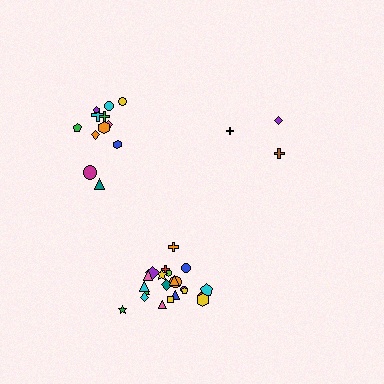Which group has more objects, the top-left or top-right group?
The top-left group.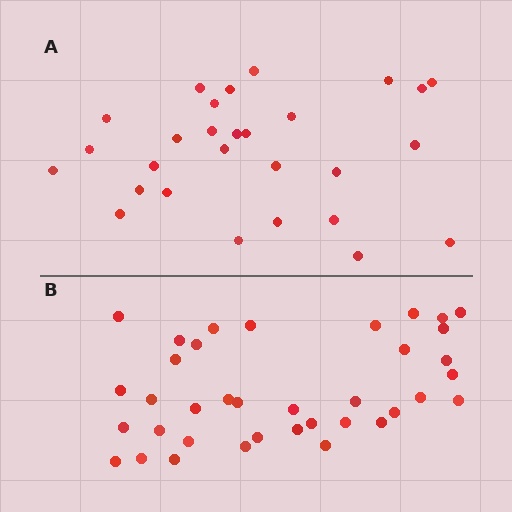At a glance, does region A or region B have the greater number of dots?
Region B (the bottom region) has more dots.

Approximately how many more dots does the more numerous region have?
Region B has roughly 8 or so more dots than region A.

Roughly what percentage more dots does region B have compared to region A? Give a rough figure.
About 30% more.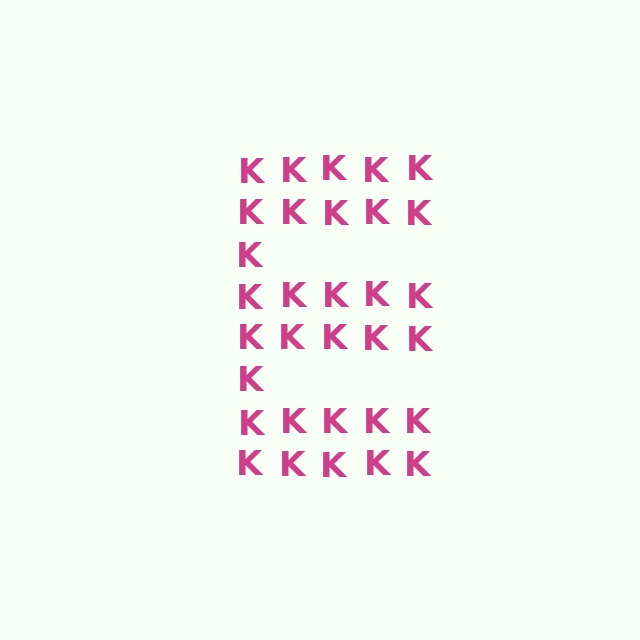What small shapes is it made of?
It is made of small letter K's.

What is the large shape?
The large shape is the letter E.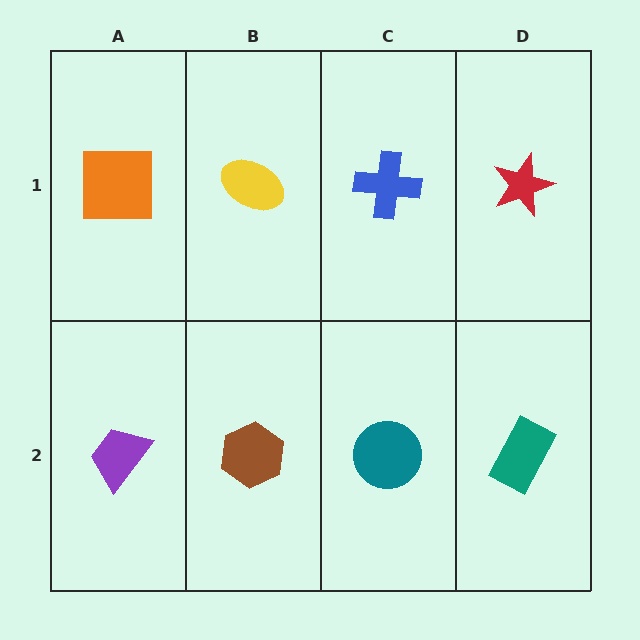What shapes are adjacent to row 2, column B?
A yellow ellipse (row 1, column B), a purple trapezoid (row 2, column A), a teal circle (row 2, column C).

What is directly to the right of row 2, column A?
A brown hexagon.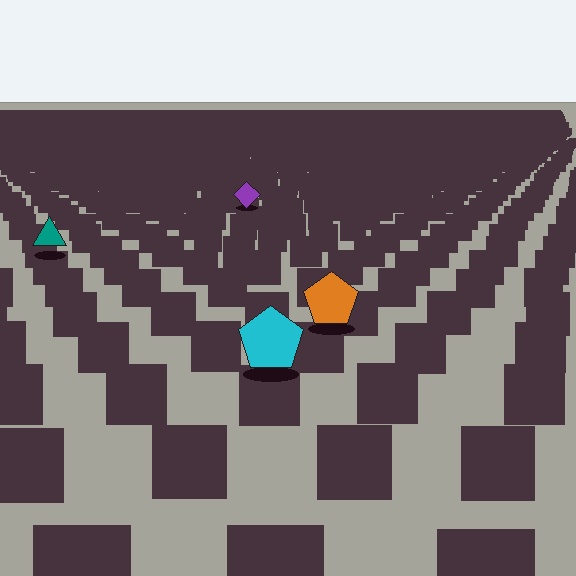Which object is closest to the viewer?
The cyan pentagon is closest. The texture marks near it are larger and more spread out.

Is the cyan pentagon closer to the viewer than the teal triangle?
Yes. The cyan pentagon is closer — you can tell from the texture gradient: the ground texture is coarser near it.